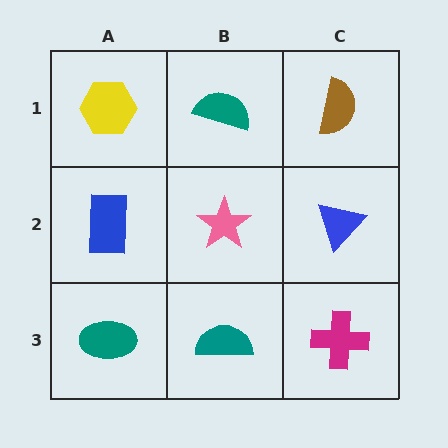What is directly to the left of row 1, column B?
A yellow hexagon.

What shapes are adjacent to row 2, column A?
A yellow hexagon (row 1, column A), a teal ellipse (row 3, column A), a pink star (row 2, column B).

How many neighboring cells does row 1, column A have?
2.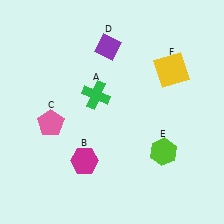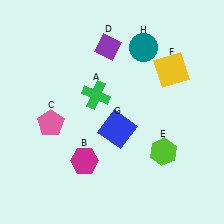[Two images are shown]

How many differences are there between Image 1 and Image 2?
There are 2 differences between the two images.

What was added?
A blue square (G), a teal circle (H) were added in Image 2.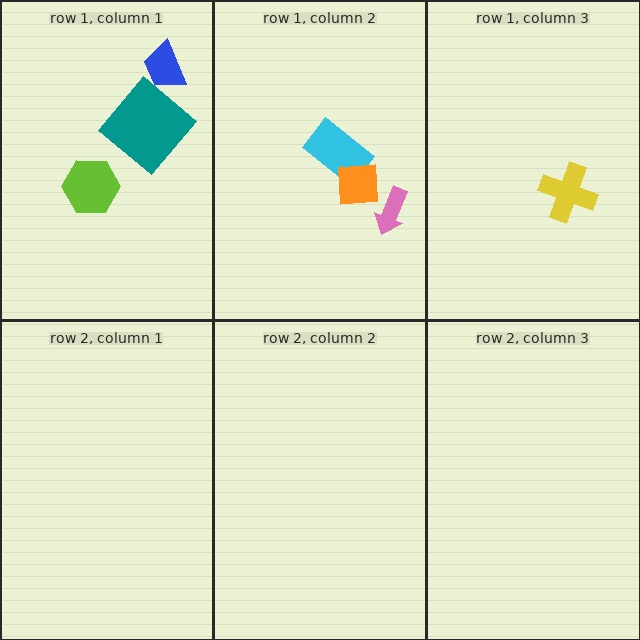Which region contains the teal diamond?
The row 1, column 1 region.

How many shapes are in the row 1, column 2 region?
3.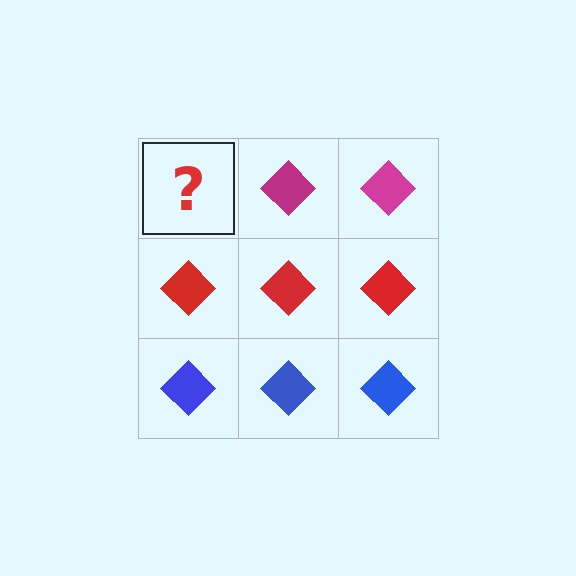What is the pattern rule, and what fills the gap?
The rule is that each row has a consistent color. The gap should be filled with a magenta diamond.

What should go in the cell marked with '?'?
The missing cell should contain a magenta diamond.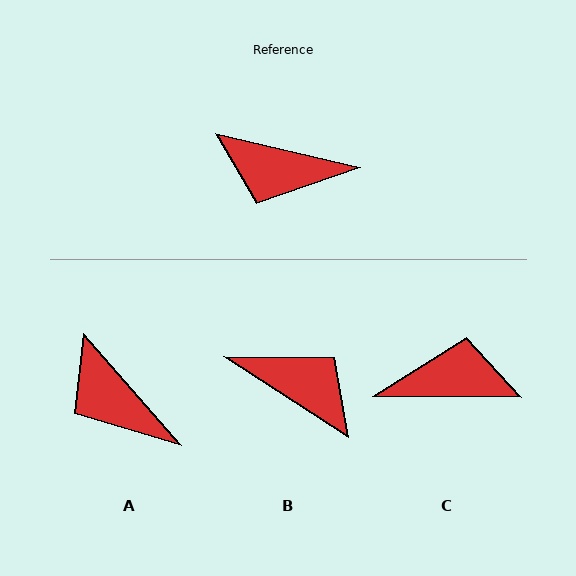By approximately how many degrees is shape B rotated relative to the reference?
Approximately 160 degrees counter-clockwise.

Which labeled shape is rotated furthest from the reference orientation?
C, about 167 degrees away.